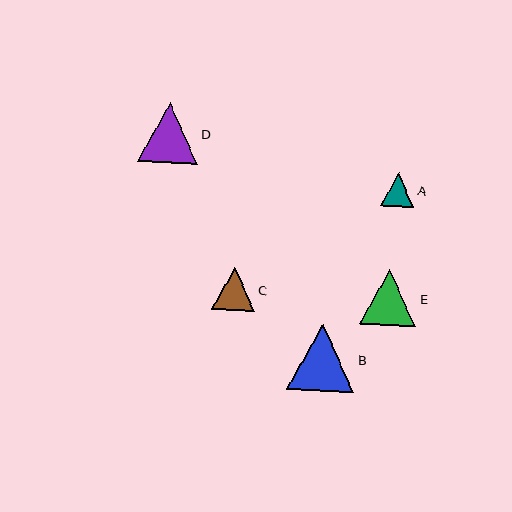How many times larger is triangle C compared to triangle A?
Triangle C is approximately 1.3 times the size of triangle A.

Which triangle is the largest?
Triangle B is the largest with a size of approximately 67 pixels.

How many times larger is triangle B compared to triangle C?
Triangle B is approximately 1.6 times the size of triangle C.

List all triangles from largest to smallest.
From largest to smallest: B, D, E, C, A.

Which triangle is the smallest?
Triangle A is the smallest with a size of approximately 33 pixels.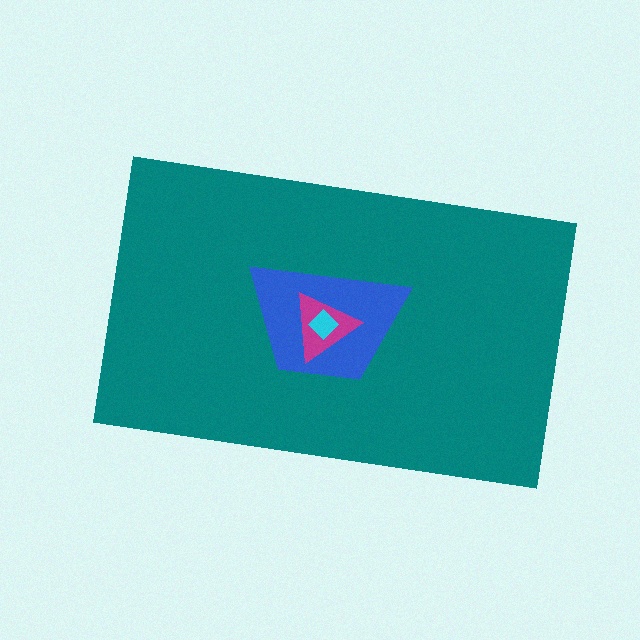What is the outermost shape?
The teal rectangle.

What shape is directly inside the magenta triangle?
The cyan diamond.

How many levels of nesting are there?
4.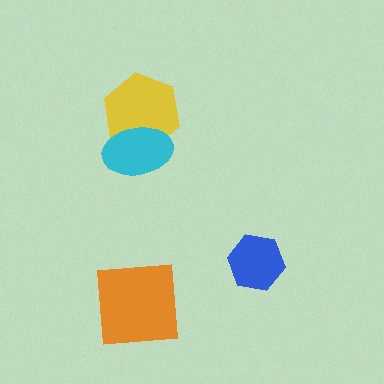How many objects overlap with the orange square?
0 objects overlap with the orange square.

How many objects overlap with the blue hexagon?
0 objects overlap with the blue hexagon.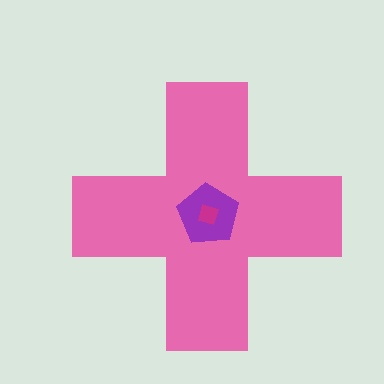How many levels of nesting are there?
3.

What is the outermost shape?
The pink cross.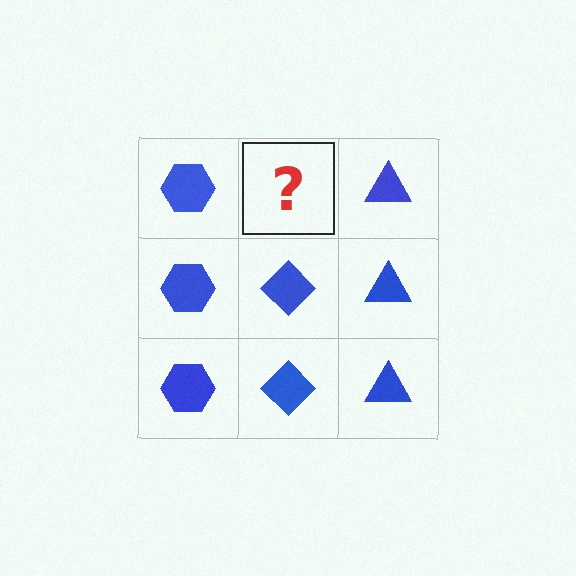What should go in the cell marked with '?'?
The missing cell should contain a blue diamond.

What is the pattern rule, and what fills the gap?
The rule is that each column has a consistent shape. The gap should be filled with a blue diamond.